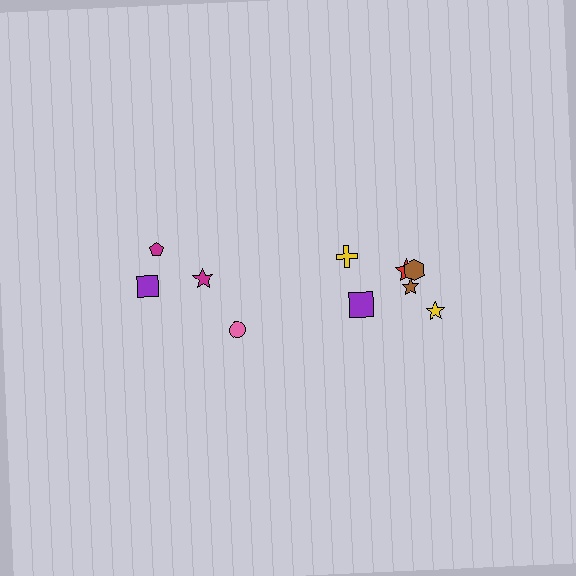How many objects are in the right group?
There are 6 objects.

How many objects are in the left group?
There are 4 objects.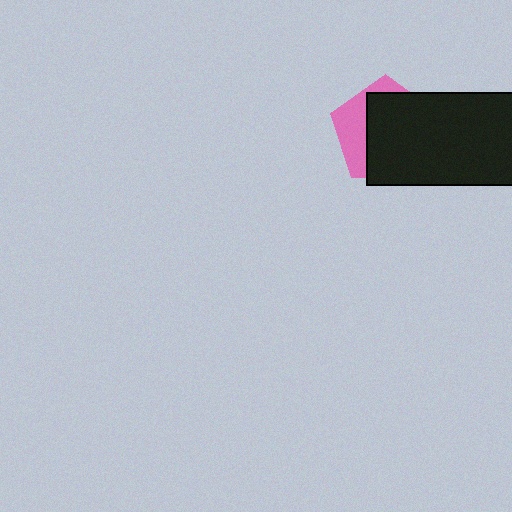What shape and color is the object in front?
The object in front is a black rectangle.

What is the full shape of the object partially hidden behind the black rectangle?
The partially hidden object is a pink pentagon.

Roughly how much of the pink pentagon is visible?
A small part of it is visible (roughly 31%).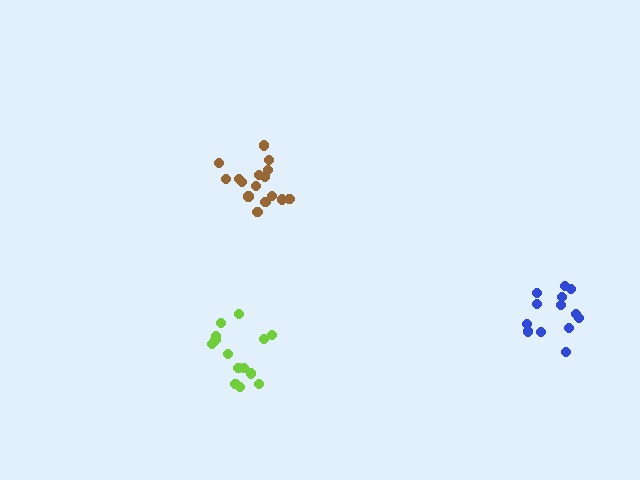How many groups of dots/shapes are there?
There are 3 groups.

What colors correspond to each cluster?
The clusters are colored: lime, brown, blue.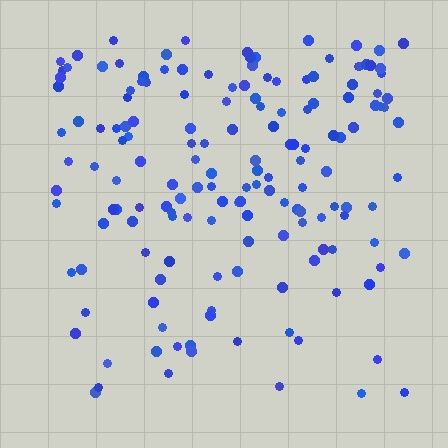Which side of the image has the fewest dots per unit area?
The bottom.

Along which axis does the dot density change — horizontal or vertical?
Vertical.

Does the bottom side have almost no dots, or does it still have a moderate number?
Still a moderate number, just noticeably fewer than the top.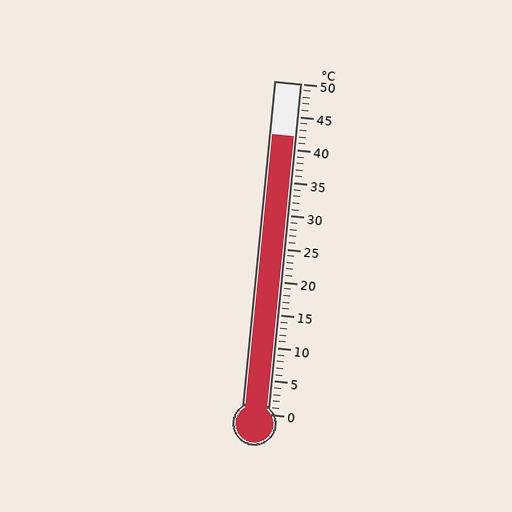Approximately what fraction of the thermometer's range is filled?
The thermometer is filled to approximately 85% of its range.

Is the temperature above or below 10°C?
The temperature is above 10°C.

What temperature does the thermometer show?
The thermometer shows approximately 42°C.